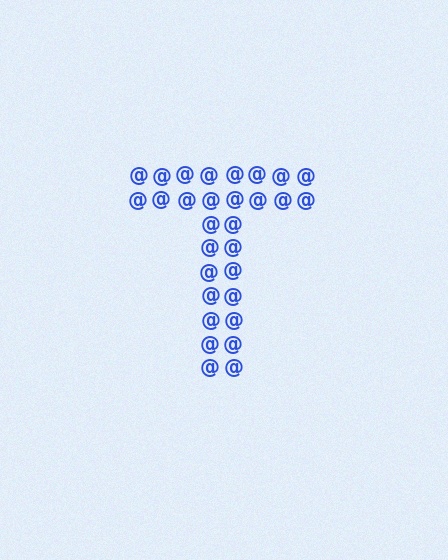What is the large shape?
The large shape is the letter T.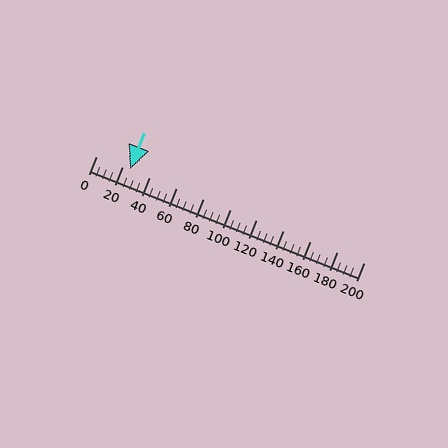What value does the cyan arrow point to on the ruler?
The cyan arrow points to approximately 25.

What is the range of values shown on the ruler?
The ruler shows values from 0 to 200.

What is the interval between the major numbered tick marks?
The major tick marks are spaced 20 units apart.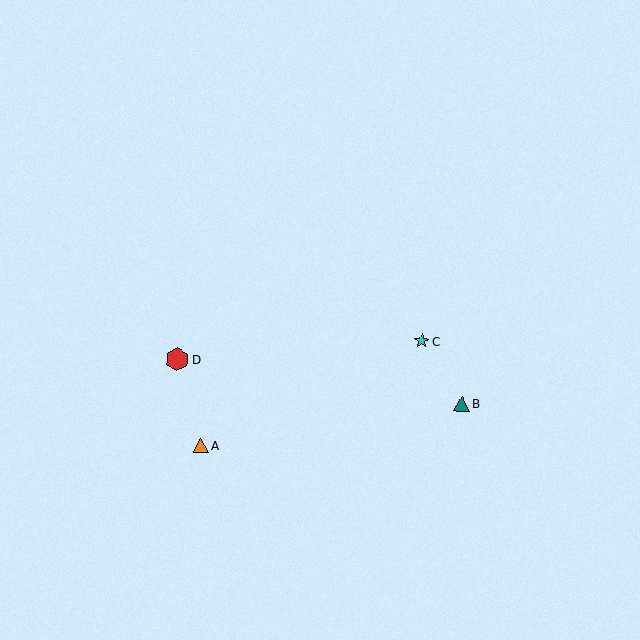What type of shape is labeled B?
Shape B is a teal triangle.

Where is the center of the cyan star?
The center of the cyan star is at (422, 341).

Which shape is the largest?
The red hexagon (labeled D) is the largest.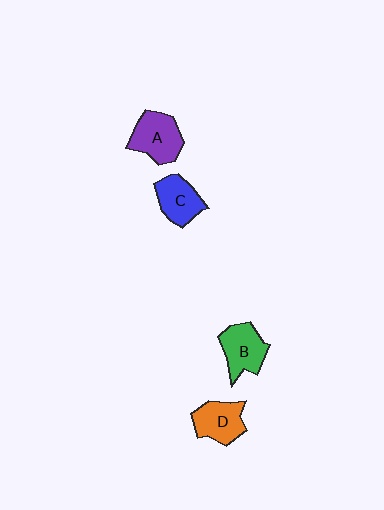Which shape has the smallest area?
Shape C (blue).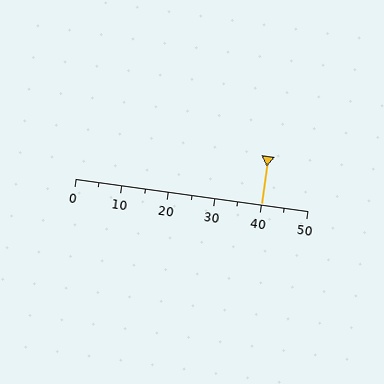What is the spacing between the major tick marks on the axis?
The major ticks are spaced 10 apart.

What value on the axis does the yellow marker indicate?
The marker indicates approximately 40.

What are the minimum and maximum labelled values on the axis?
The axis runs from 0 to 50.